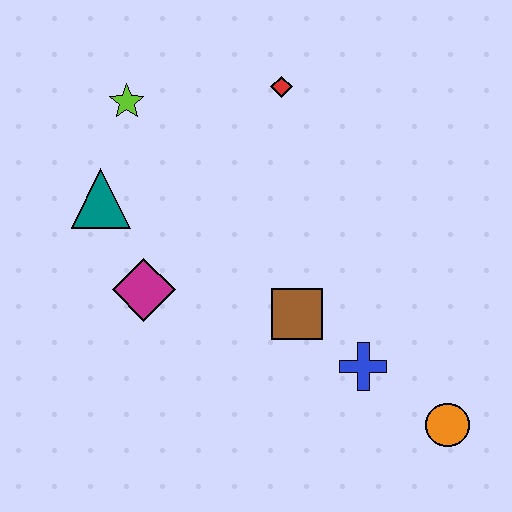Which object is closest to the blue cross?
The brown square is closest to the blue cross.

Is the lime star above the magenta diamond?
Yes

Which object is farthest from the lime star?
The orange circle is farthest from the lime star.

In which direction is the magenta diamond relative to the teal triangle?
The magenta diamond is below the teal triangle.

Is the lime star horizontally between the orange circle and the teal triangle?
Yes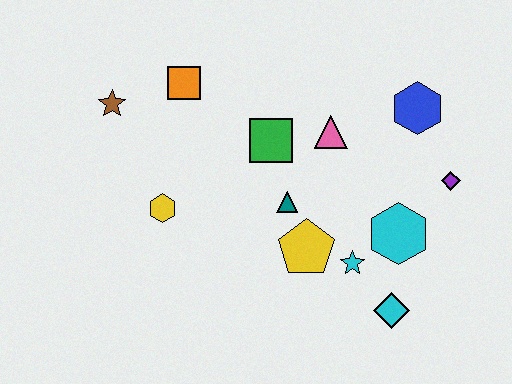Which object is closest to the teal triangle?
The yellow pentagon is closest to the teal triangle.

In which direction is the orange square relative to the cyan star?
The orange square is above the cyan star.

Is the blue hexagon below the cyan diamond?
No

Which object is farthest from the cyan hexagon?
The brown star is farthest from the cyan hexagon.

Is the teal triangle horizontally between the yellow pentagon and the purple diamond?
No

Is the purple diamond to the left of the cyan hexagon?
No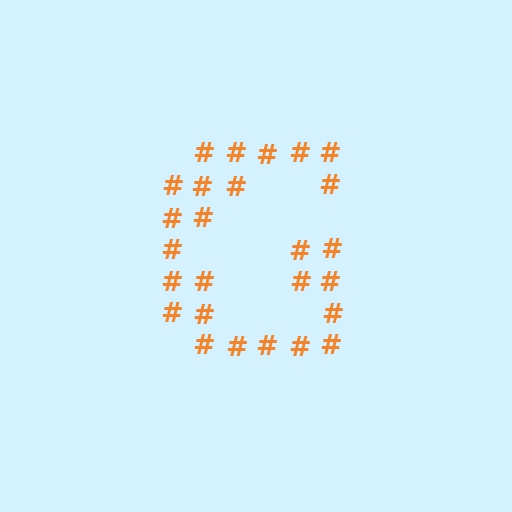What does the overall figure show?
The overall figure shows the letter G.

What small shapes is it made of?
It is made of small hash symbols.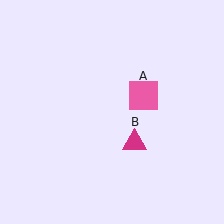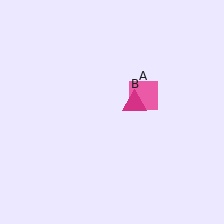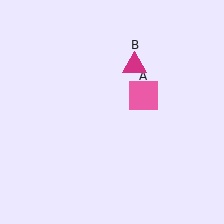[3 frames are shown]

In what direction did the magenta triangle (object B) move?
The magenta triangle (object B) moved up.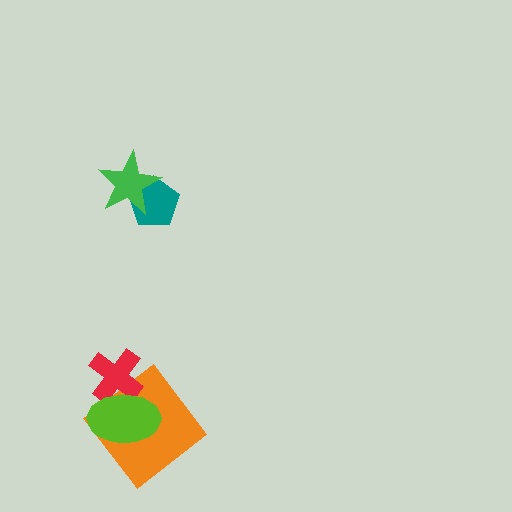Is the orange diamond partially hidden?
Yes, it is partially covered by another shape.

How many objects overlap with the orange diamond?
2 objects overlap with the orange diamond.